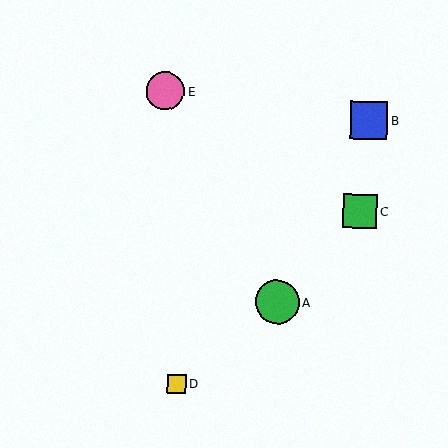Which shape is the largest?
The green circle (labeled A) is the largest.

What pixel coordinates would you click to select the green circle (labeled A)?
Click at (277, 302) to select the green circle A.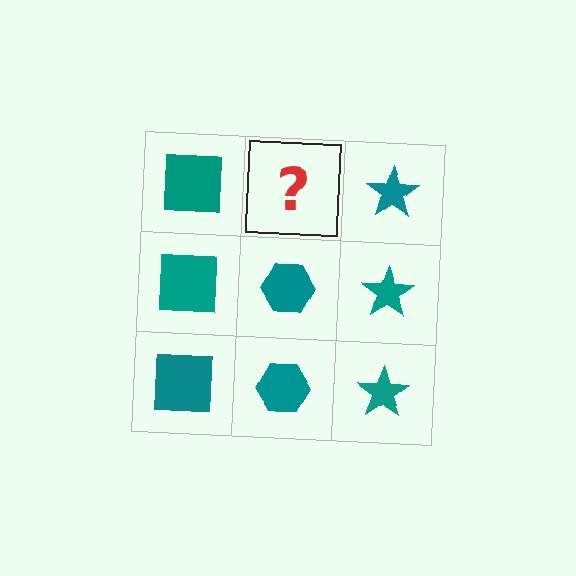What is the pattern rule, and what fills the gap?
The rule is that each column has a consistent shape. The gap should be filled with a teal hexagon.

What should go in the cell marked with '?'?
The missing cell should contain a teal hexagon.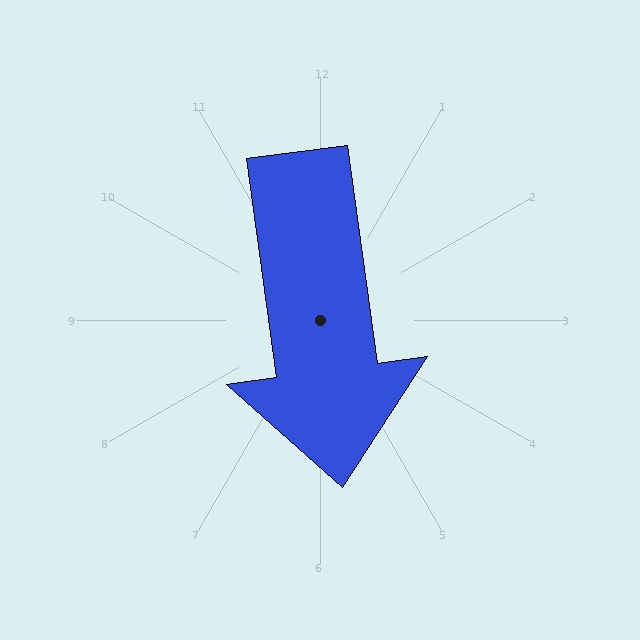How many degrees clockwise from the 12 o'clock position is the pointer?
Approximately 172 degrees.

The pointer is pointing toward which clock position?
Roughly 6 o'clock.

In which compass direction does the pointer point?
South.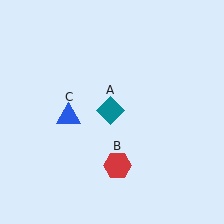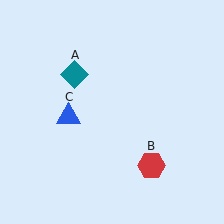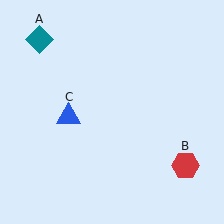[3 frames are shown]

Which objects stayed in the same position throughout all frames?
Blue triangle (object C) remained stationary.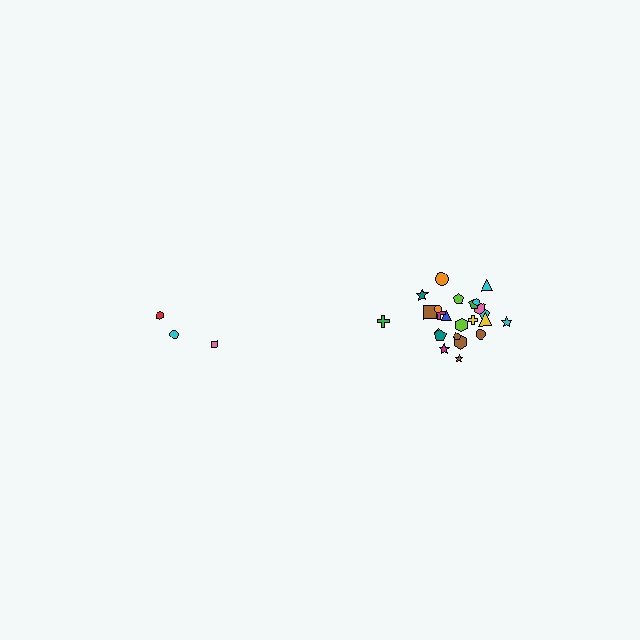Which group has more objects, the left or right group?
The right group.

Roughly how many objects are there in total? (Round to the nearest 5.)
Roughly 30 objects in total.